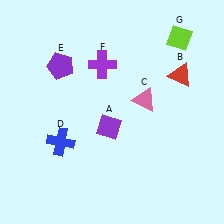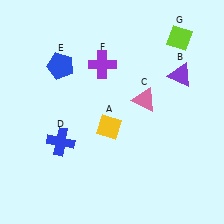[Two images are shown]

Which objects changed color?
A changed from purple to yellow. B changed from red to purple. E changed from purple to blue.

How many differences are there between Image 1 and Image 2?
There are 3 differences between the two images.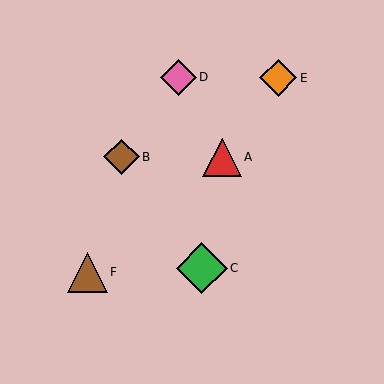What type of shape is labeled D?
Shape D is a pink diamond.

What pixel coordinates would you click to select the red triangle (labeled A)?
Click at (222, 157) to select the red triangle A.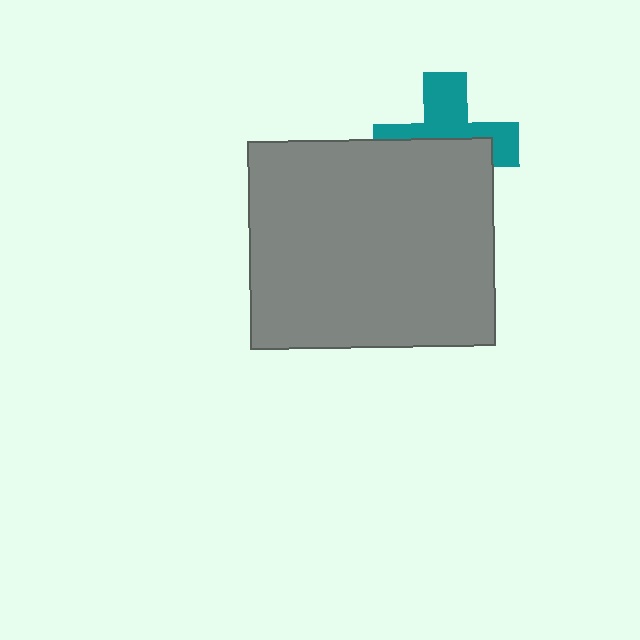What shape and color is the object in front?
The object in front is a gray rectangle.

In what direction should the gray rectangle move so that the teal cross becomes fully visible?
The gray rectangle should move down. That is the shortest direction to clear the overlap and leave the teal cross fully visible.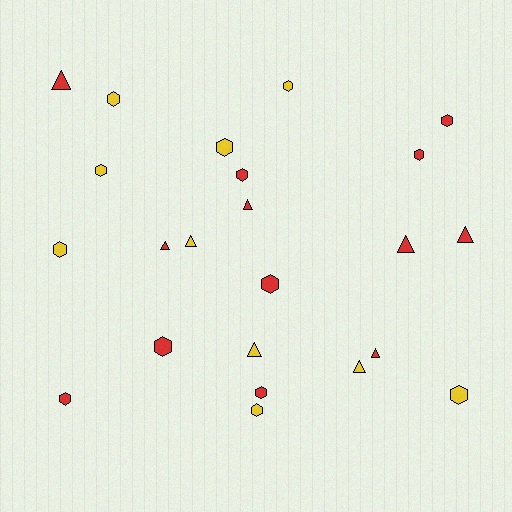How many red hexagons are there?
There are 7 red hexagons.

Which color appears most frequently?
Red, with 13 objects.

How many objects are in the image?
There are 23 objects.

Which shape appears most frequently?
Hexagon, with 14 objects.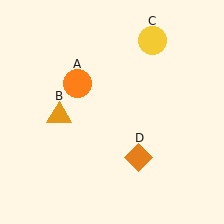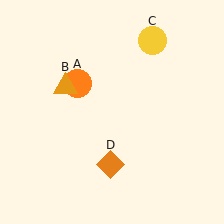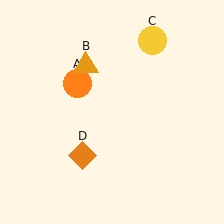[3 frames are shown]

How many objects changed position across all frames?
2 objects changed position: orange triangle (object B), orange diamond (object D).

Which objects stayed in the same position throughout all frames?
Orange circle (object A) and yellow circle (object C) remained stationary.